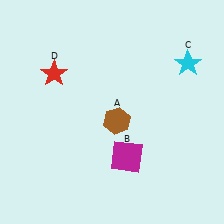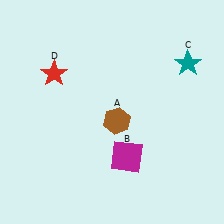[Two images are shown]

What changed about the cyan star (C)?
In Image 1, C is cyan. In Image 2, it changed to teal.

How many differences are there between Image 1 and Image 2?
There is 1 difference between the two images.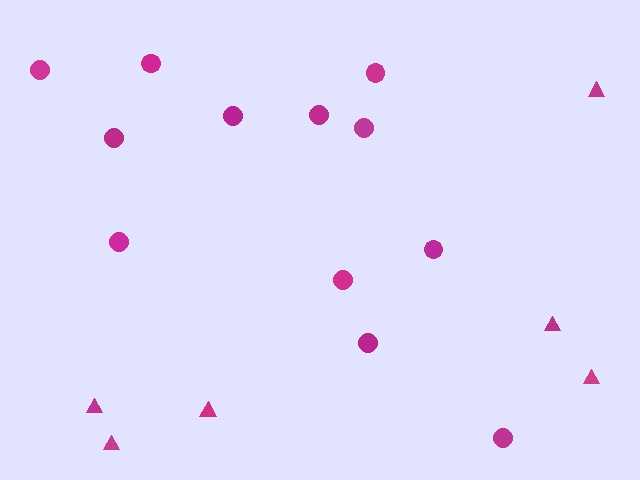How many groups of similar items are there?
There are 2 groups: one group of triangles (6) and one group of circles (12).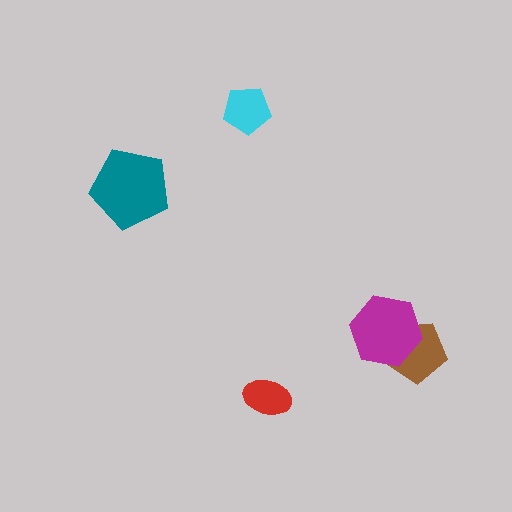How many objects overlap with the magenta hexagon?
1 object overlaps with the magenta hexagon.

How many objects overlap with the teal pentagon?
0 objects overlap with the teal pentagon.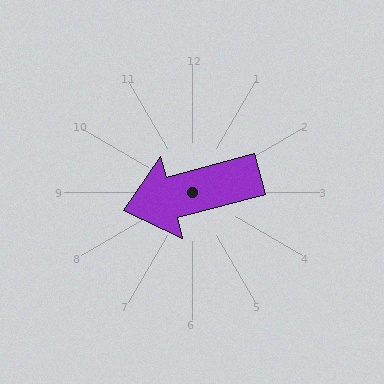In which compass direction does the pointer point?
West.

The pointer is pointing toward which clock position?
Roughly 8 o'clock.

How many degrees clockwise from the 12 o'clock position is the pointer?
Approximately 255 degrees.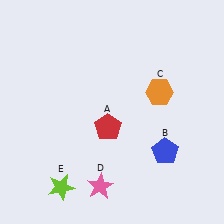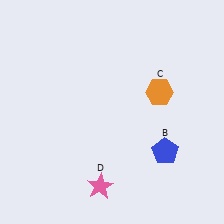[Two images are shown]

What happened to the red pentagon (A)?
The red pentagon (A) was removed in Image 2. It was in the bottom-left area of Image 1.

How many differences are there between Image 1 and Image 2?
There are 2 differences between the two images.